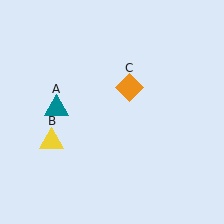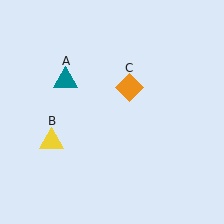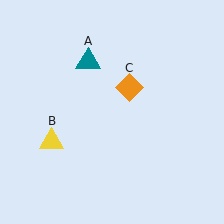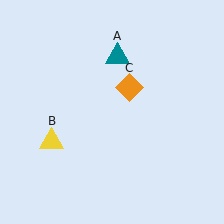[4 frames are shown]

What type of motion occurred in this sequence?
The teal triangle (object A) rotated clockwise around the center of the scene.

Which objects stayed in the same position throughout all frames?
Yellow triangle (object B) and orange diamond (object C) remained stationary.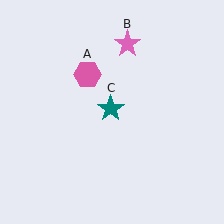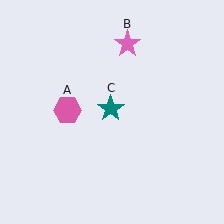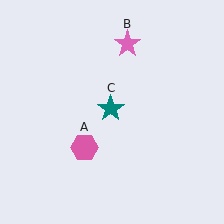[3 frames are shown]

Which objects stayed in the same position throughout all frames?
Pink star (object B) and teal star (object C) remained stationary.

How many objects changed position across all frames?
1 object changed position: pink hexagon (object A).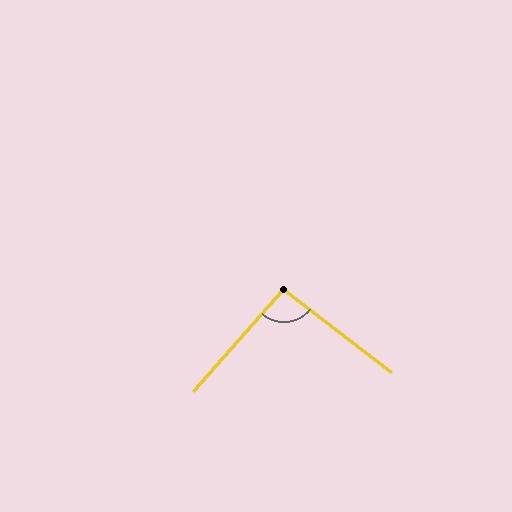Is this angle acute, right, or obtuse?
It is approximately a right angle.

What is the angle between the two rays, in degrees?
Approximately 94 degrees.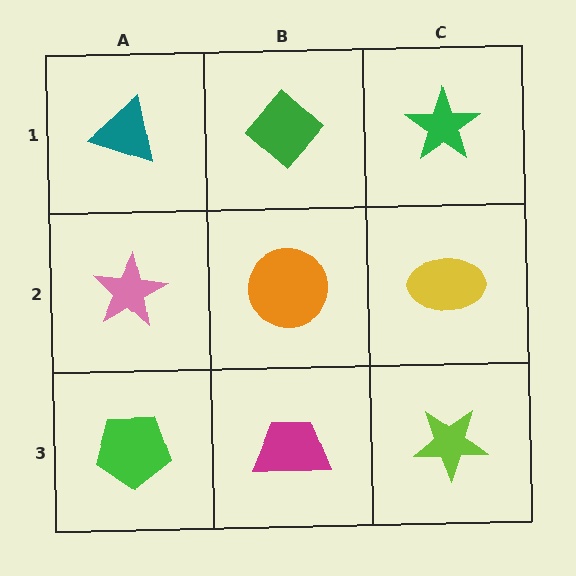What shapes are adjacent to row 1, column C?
A yellow ellipse (row 2, column C), a green diamond (row 1, column B).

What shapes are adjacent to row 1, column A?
A pink star (row 2, column A), a green diamond (row 1, column B).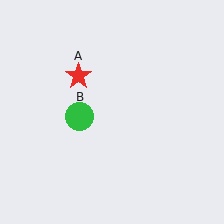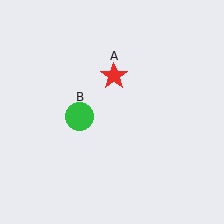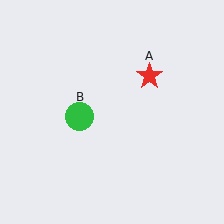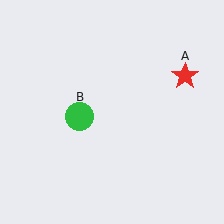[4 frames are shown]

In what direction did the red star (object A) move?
The red star (object A) moved right.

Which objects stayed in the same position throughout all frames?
Green circle (object B) remained stationary.